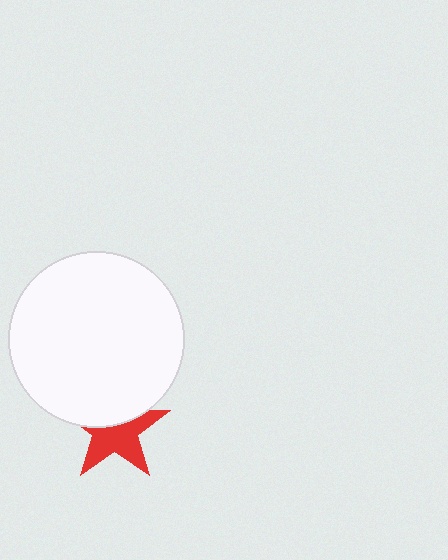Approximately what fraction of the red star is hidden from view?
Roughly 42% of the red star is hidden behind the white circle.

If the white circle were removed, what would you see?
You would see the complete red star.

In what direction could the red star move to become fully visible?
The red star could move down. That would shift it out from behind the white circle entirely.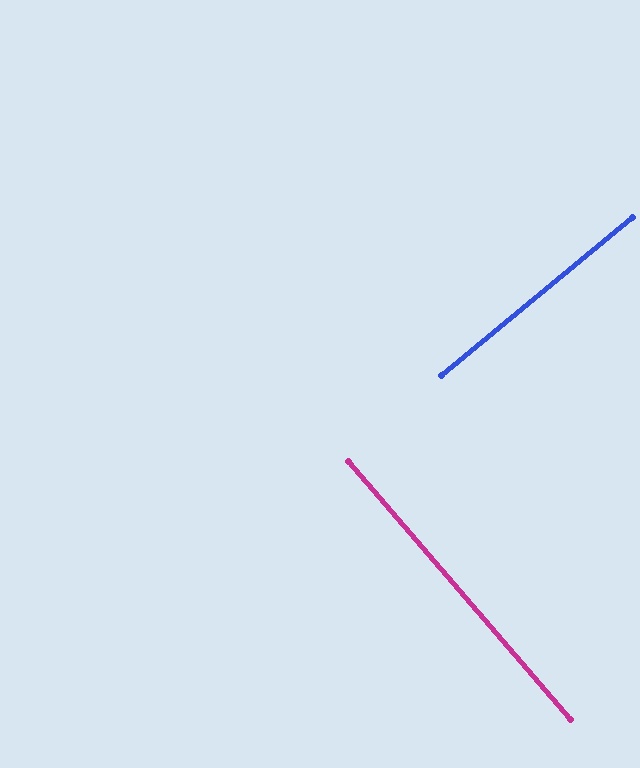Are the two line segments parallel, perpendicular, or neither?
Perpendicular — they meet at approximately 89°.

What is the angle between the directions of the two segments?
Approximately 89 degrees.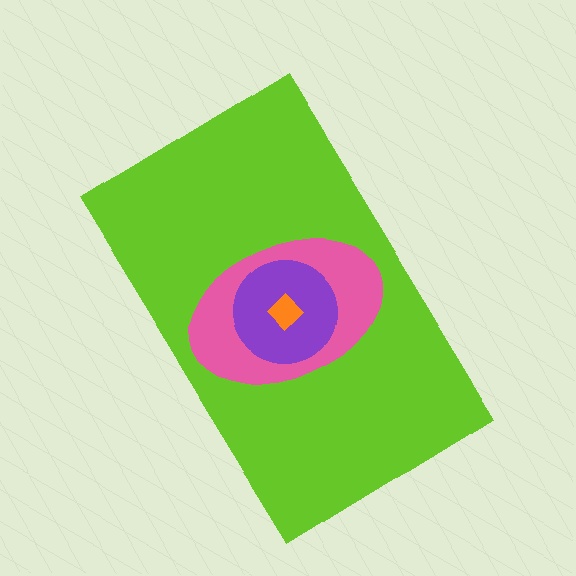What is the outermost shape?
The lime rectangle.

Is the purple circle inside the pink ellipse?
Yes.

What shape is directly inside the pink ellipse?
The purple circle.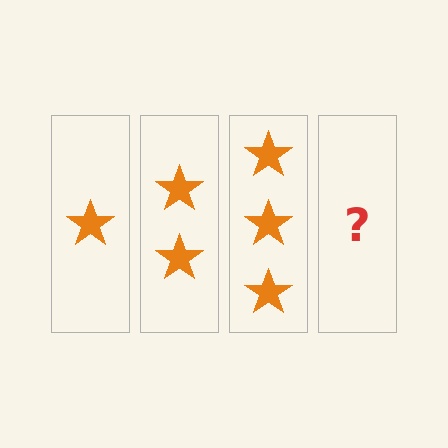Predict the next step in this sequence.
The next step is 4 stars.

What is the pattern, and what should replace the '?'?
The pattern is that each step adds one more star. The '?' should be 4 stars.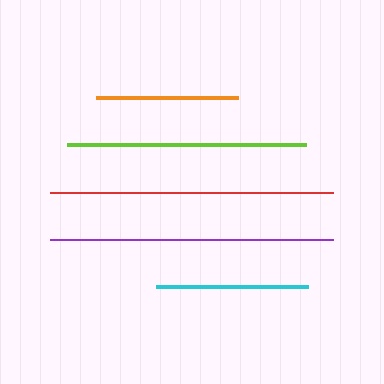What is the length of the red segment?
The red segment is approximately 284 pixels long.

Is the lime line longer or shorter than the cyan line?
The lime line is longer than the cyan line.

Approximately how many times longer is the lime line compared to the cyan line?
The lime line is approximately 1.6 times the length of the cyan line.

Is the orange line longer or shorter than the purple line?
The purple line is longer than the orange line.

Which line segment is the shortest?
The orange line is the shortest at approximately 142 pixels.